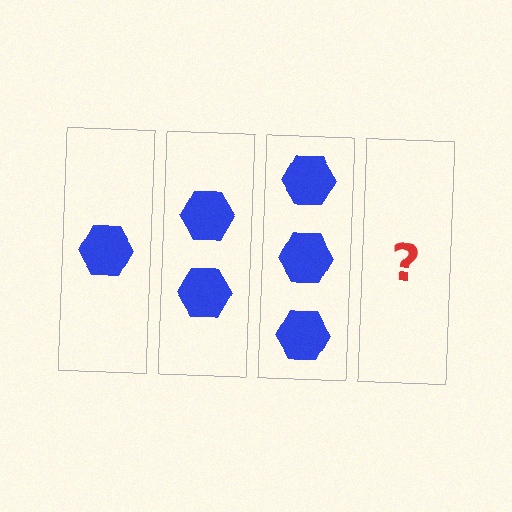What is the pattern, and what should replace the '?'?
The pattern is that each step adds one more hexagon. The '?' should be 4 hexagons.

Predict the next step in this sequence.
The next step is 4 hexagons.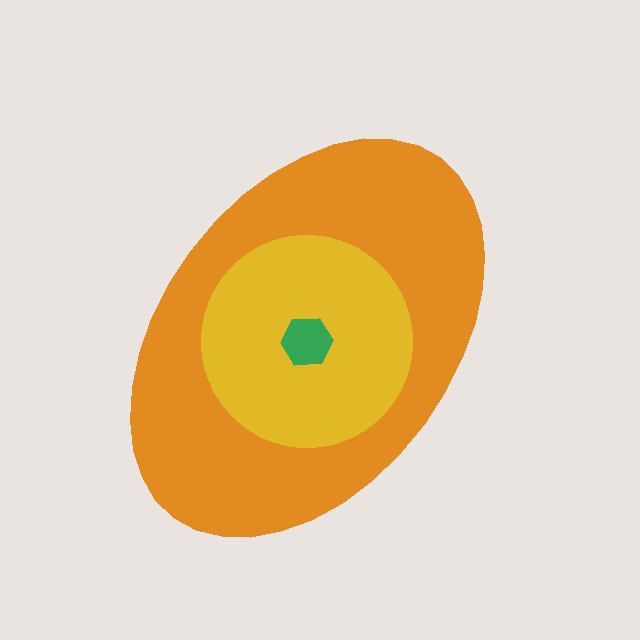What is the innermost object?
The green hexagon.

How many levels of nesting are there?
3.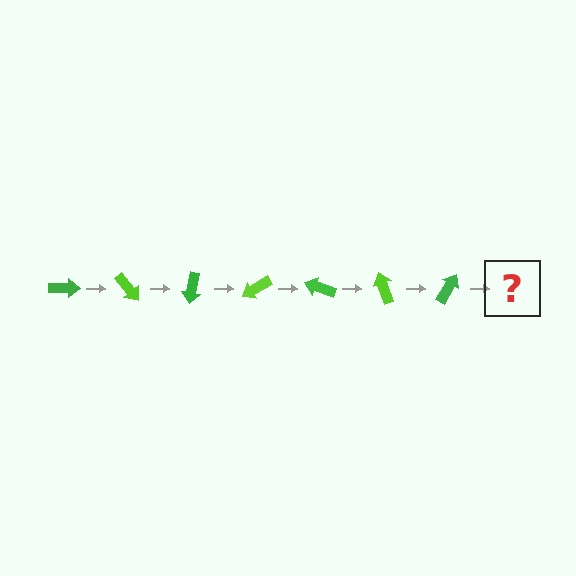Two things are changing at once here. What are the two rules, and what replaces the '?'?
The two rules are that it rotates 50 degrees each step and the color cycles through green and lime. The '?' should be a lime arrow, rotated 350 degrees from the start.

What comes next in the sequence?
The next element should be a lime arrow, rotated 350 degrees from the start.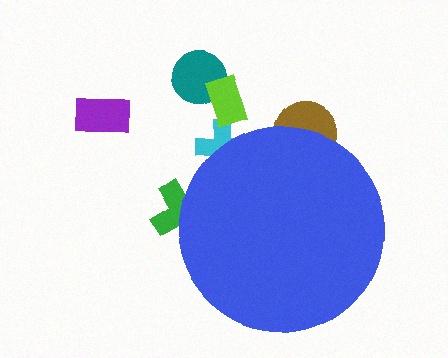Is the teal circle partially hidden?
No, the teal circle is fully visible.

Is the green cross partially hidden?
Yes, the green cross is partially hidden behind the blue circle.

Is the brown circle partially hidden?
Yes, the brown circle is partially hidden behind the blue circle.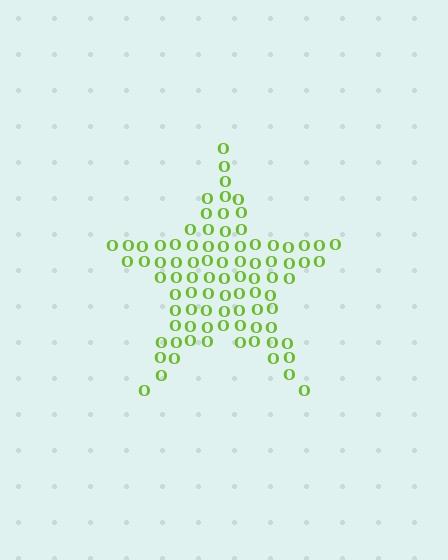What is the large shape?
The large shape is a star.